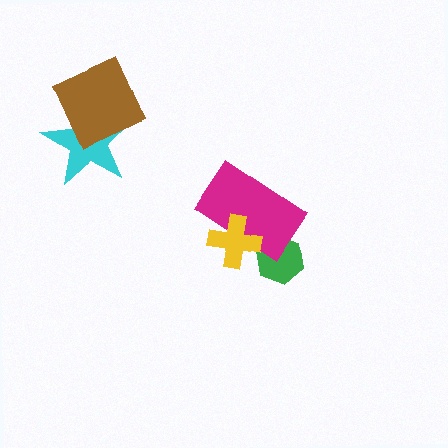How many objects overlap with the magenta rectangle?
2 objects overlap with the magenta rectangle.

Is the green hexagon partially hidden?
Yes, it is partially covered by another shape.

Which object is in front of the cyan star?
The brown diamond is in front of the cyan star.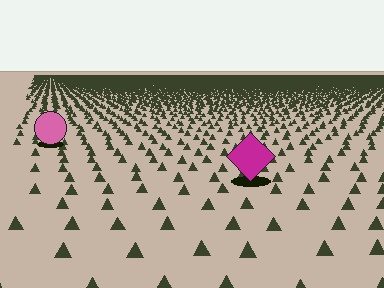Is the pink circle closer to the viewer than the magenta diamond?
No. The magenta diamond is closer — you can tell from the texture gradient: the ground texture is coarser near it.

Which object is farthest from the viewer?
The pink circle is farthest from the viewer. It appears smaller and the ground texture around it is denser.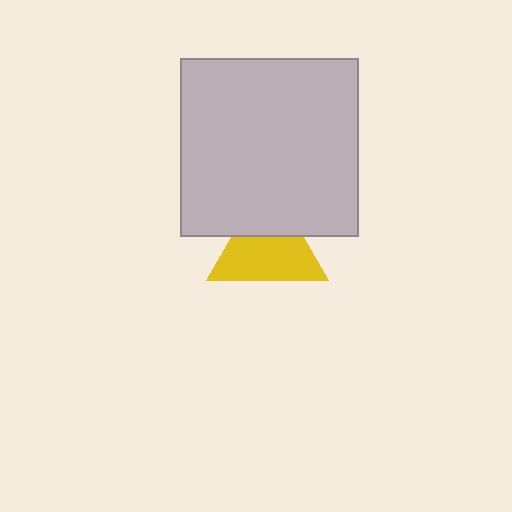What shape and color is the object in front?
The object in front is a light gray square.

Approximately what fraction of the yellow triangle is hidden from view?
Roughly 35% of the yellow triangle is hidden behind the light gray square.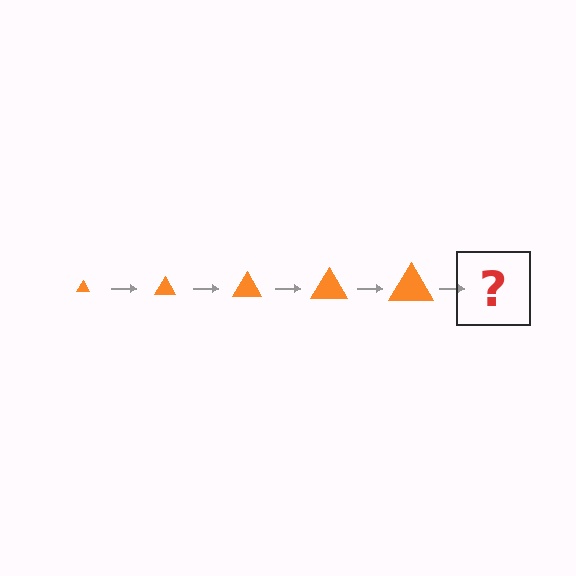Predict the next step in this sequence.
The next step is an orange triangle, larger than the previous one.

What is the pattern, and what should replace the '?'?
The pattern is that the triangle gets progressively larger each step. The '?' should be an orange triangle, larger than the previous one.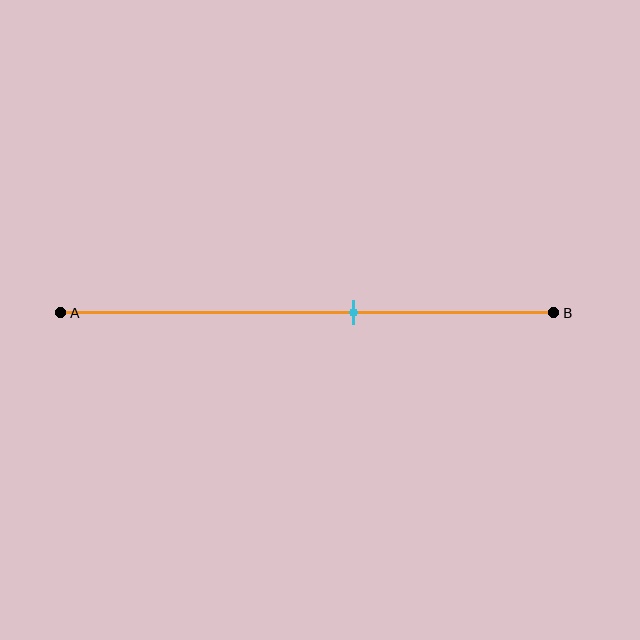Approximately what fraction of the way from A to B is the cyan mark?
The cyan mark is approximately 60% of the way from A to B.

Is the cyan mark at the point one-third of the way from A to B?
No, the mark is at about 60% from A, not at the 33% one-third point.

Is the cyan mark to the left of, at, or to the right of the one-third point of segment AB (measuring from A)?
The cyan mark is to the right of the one-third point of segment AB.